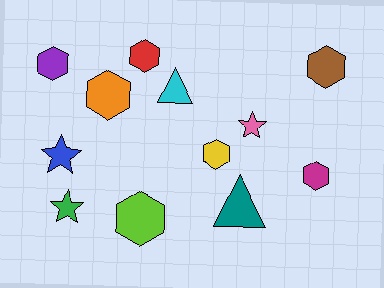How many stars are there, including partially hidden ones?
There are 3 stars.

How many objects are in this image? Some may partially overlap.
There are 12 objects.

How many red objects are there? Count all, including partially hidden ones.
There is 1 red object.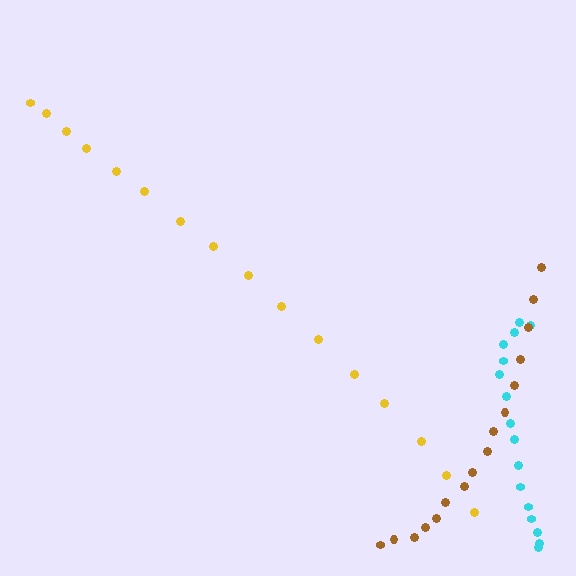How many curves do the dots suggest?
There are 3 distinct paths.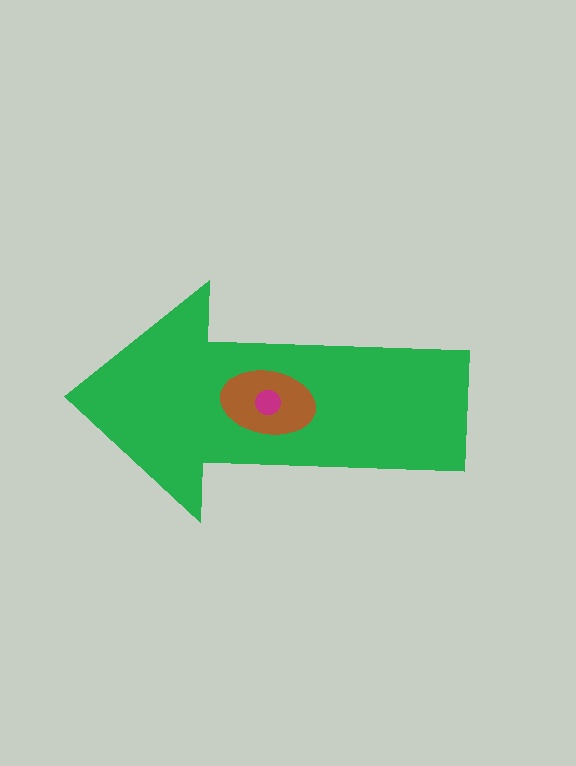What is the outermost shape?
The green arrow.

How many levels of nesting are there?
3.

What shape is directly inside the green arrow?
The brown ellipse.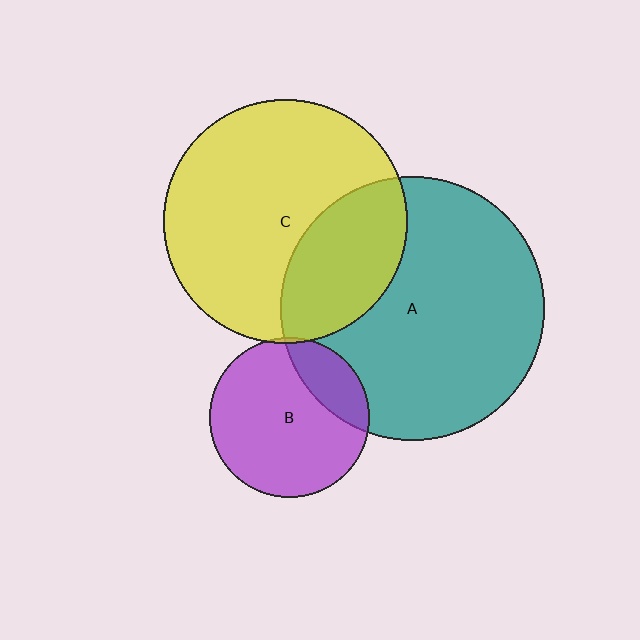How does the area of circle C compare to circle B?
Approximately 2.3 times.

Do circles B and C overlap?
Yes.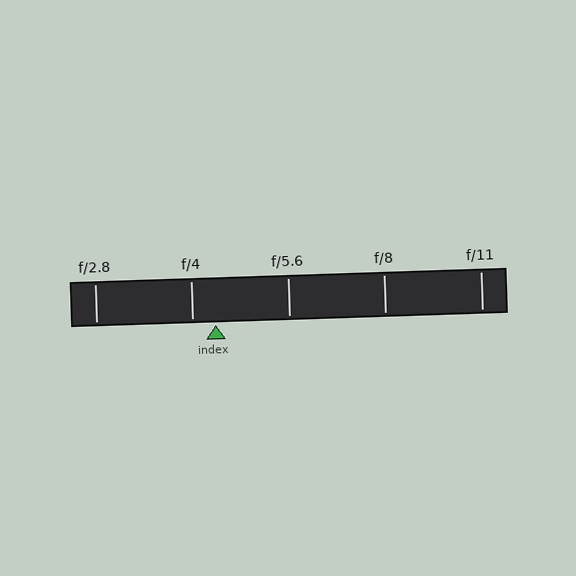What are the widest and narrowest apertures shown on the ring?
The widest aperture shown is f/2.8 and the narrowest is f/11.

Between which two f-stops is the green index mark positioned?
The index mark is between f/4 and f/5.6.